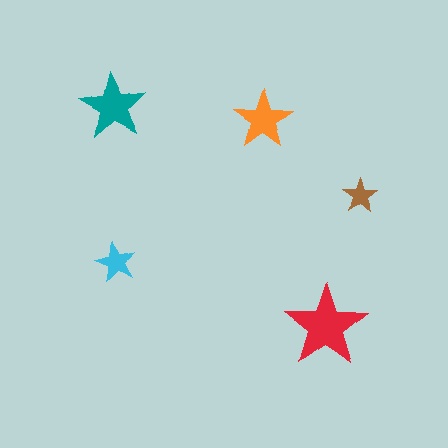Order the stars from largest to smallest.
the red one, the teal one, the orange one, the cyan one, the brown one.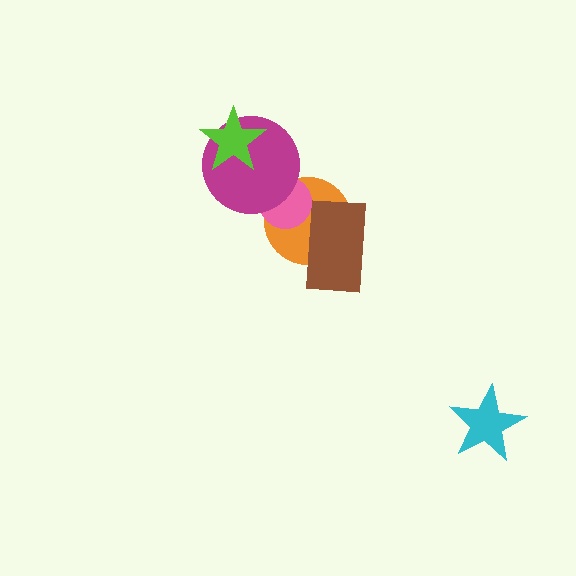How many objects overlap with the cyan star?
0 objects overlap with the cyan star.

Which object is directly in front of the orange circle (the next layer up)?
The pink circle is directly in front of the orange circle.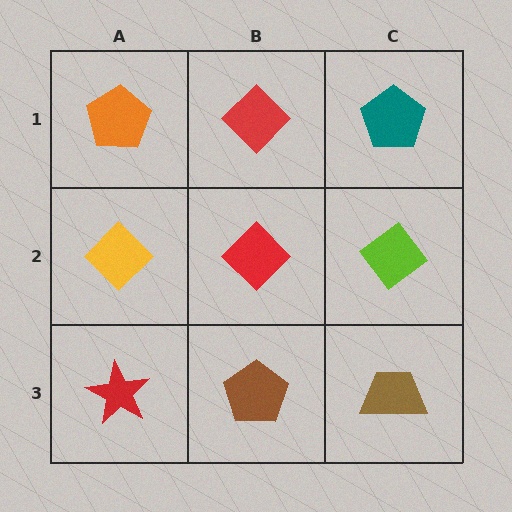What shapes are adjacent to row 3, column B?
A red diamond (row 2, column B), a red star (row 3, column A), a brown trapezoid (row 3, column C).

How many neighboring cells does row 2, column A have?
3.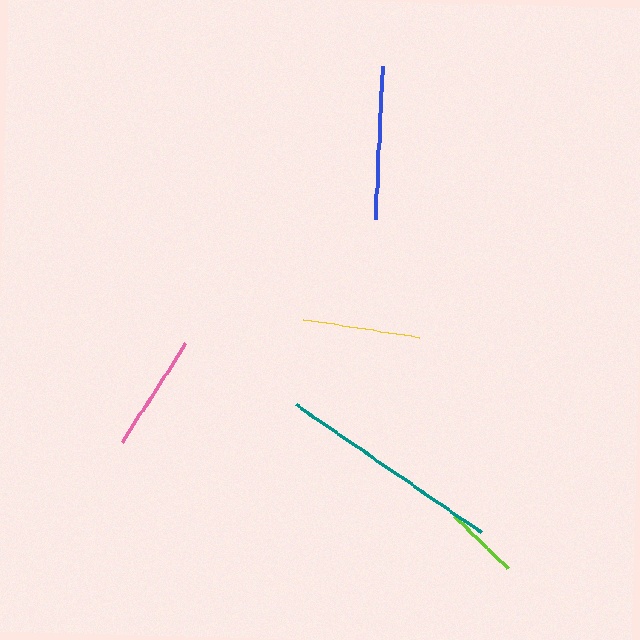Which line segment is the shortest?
The lime line is the shortest at approximately 75 pixels.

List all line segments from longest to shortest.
From longest to shortest: teal, blue, yellow, pink, lime.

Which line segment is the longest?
The teal line is the longest at approximately 226 pixels.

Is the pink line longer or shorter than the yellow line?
The yellow line is longer than the pink line.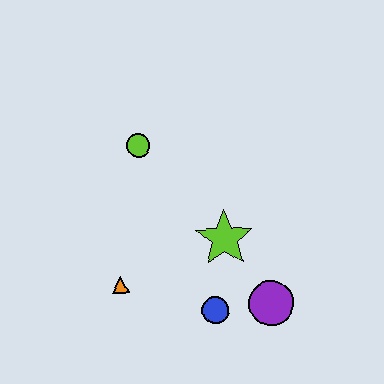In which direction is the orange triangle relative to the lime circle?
The orange triangle is below the lime circle.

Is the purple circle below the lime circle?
Yes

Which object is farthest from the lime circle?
The purple circle is farthest from the lime circle.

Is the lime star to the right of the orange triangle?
Yes